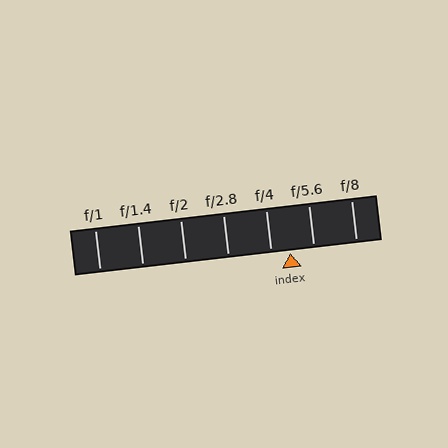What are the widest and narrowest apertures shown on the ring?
The widest aperture shown is f/1 and the narrowest is f/8.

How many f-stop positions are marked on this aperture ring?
There are 7 f-stop positions marked.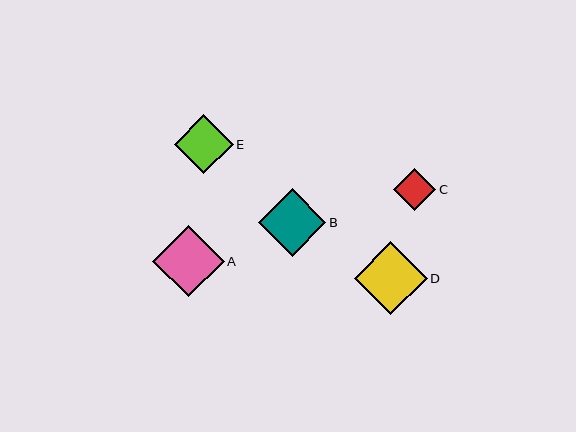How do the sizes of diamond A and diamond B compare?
Diamond A and diamond B are approximately the same size.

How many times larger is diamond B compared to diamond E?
Diamond B is approximately 1.2 times the size of diamond E.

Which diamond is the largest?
Diamond D is the largest with a size of approximately 73 pixels.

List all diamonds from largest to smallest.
From largest to smallest: D, A, B, E, C.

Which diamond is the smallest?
Diamond C is the smallest with a size of approximately 42 pixels.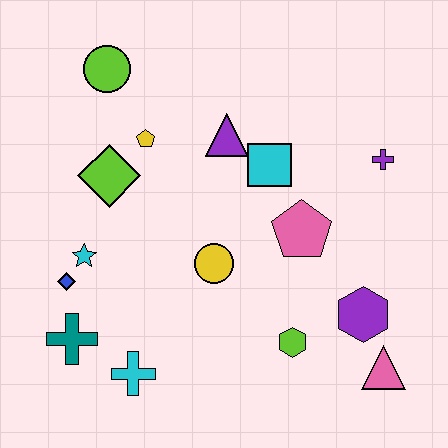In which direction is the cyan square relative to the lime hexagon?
The cyan square is above the lime hexagon.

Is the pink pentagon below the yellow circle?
No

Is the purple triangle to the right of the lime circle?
Yes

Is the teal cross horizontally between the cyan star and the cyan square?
No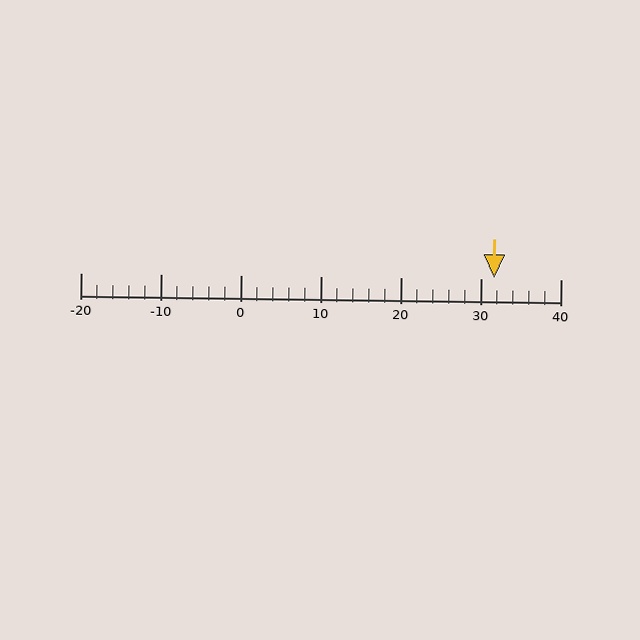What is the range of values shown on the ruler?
The ruler shows values from -20 to 40.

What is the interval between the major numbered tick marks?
The major tick marks are spaced 10 units apart.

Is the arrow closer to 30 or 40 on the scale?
The arrow is closer to 30.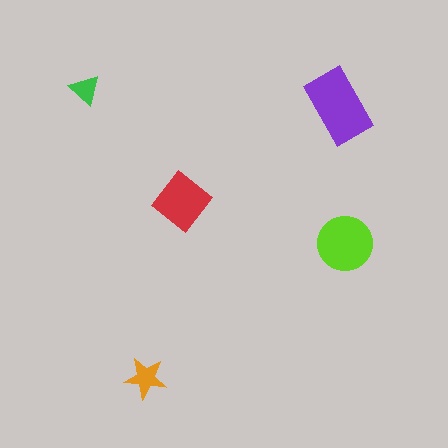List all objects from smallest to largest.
The green triangle, the orange star, the red diamond, the lime circle, the purple rectangle.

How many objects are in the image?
There are 5 objects in the image.